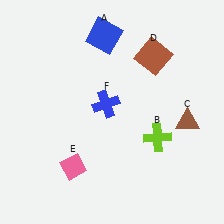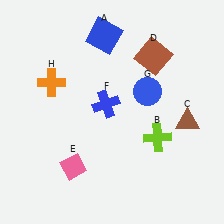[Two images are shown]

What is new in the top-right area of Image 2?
A blue circle (G) was added in the top-right area of Image 2.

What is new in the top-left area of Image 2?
An orange cross (H) was added in the top-left area of Image 2.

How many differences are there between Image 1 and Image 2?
There are 2 differences between the two images.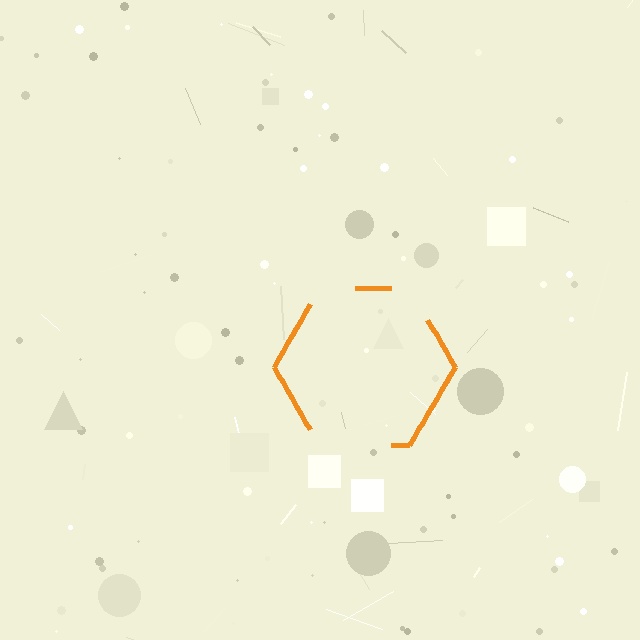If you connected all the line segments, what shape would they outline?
They would outline a hexagon.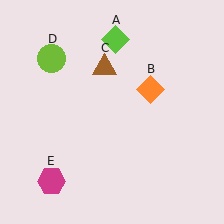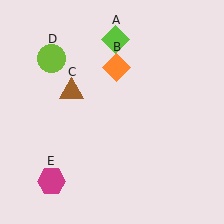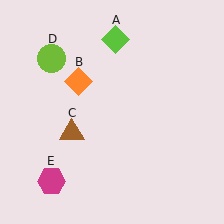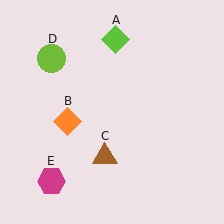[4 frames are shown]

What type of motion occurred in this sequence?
The orange diamond (object B), brown triangle (object C) rotated counterclockwise around the center of the scene.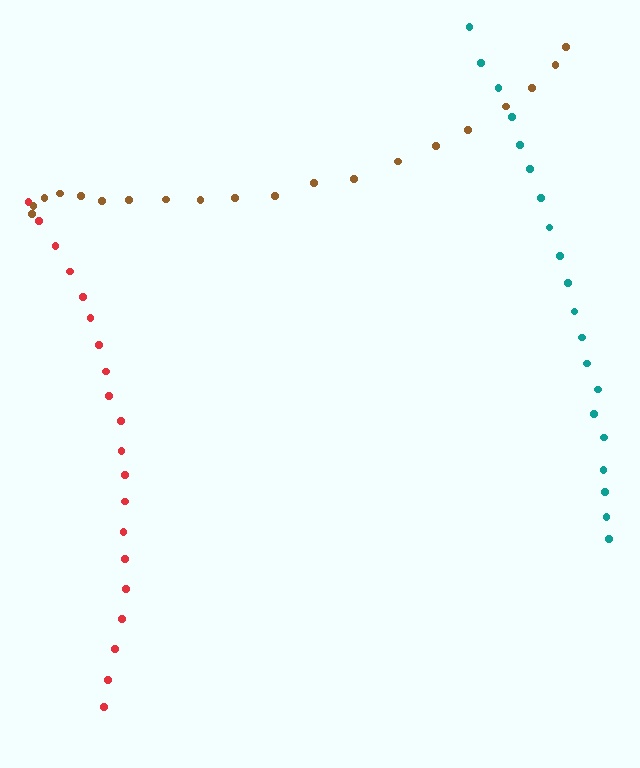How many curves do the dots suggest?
There are 3 distinct paths.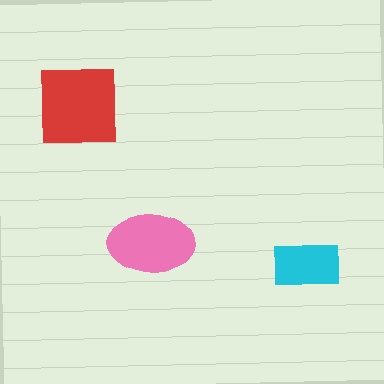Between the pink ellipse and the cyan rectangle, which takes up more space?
The pink ellipse.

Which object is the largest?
The red square.